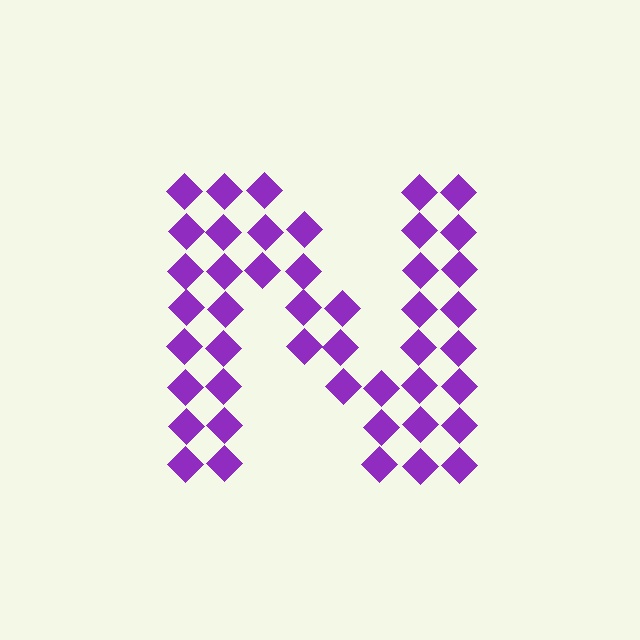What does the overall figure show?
The overall figure shows the letter N.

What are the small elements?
The small elements are diamonds.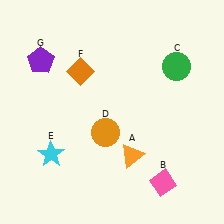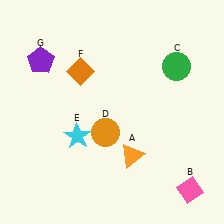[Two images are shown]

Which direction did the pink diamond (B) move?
The pink diamond (B) moved right.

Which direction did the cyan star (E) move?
The cyan star (E) moved right.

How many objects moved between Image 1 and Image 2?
2 objects moved between the two images.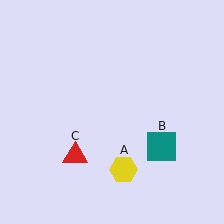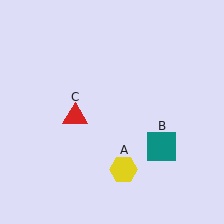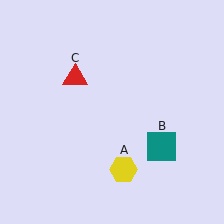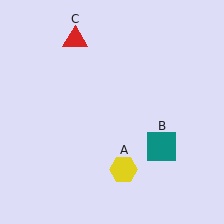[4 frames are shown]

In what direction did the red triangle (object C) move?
The red triangle (object C) moved up.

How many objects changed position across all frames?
1 object changed position: red triangle (object C).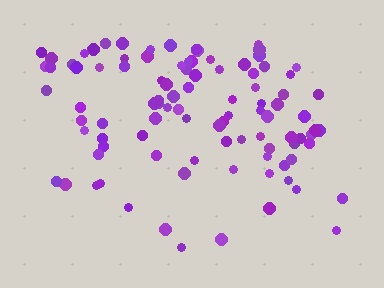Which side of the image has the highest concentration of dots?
The top.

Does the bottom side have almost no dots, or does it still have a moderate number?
Still a moderate number, just noticeably fewer than the top.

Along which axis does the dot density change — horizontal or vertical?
Vertical.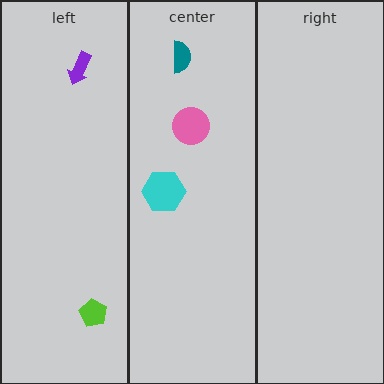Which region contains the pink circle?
The center region.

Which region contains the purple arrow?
The left region.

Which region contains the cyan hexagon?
The center region.